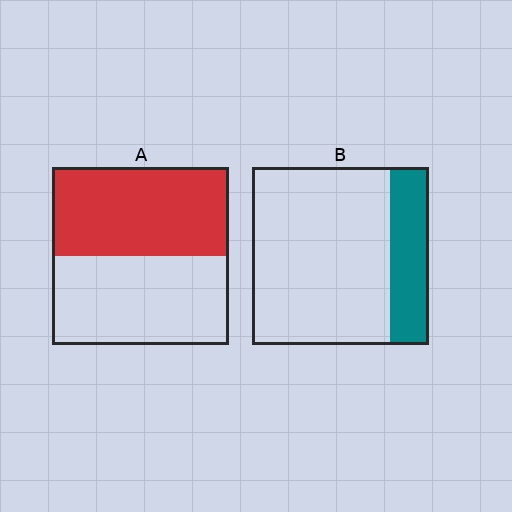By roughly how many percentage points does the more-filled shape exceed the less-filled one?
By roughly 30 percentage points (A over B).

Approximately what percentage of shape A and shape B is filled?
A is approximately 50% and B is approximately 20%.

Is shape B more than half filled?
No.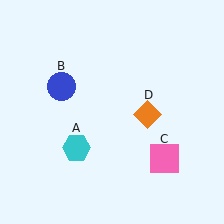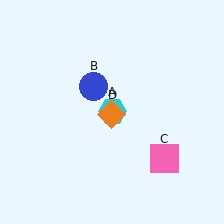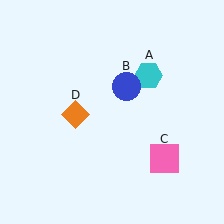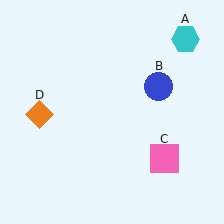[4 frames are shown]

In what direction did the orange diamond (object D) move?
The orange diamond (object D) moved left.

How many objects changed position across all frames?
3 objects changed position: cyan hexagon (object A), blue circle (object B), orange diamond (object D).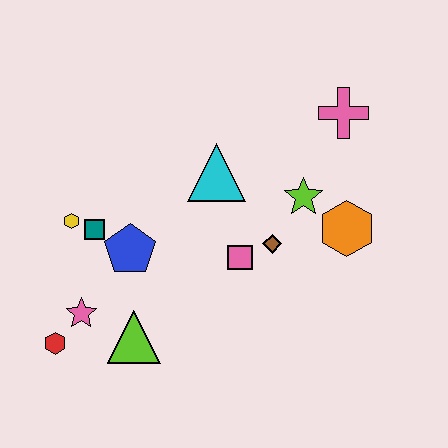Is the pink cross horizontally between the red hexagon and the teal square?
No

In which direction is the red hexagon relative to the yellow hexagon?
The red hexagon is below the yellow hexagon.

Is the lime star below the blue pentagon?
No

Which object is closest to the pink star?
The red hexagon is closest to the pink star.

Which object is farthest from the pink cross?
The red hexagon is farthest from the pink cross.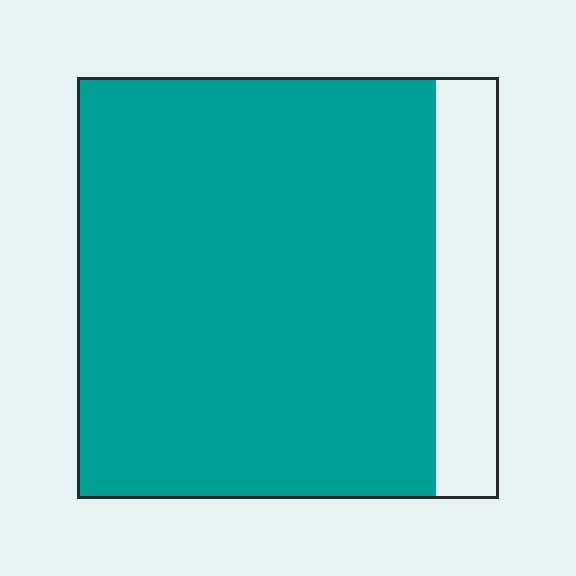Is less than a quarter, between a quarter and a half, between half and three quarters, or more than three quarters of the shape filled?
More than three quarters.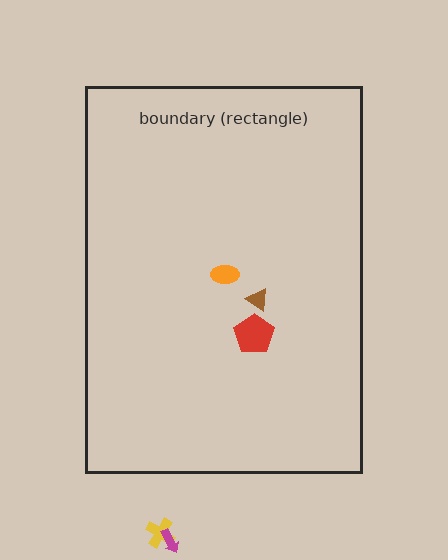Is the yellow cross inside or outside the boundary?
Outside.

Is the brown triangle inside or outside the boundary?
Inside.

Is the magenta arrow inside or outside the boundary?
Outside.